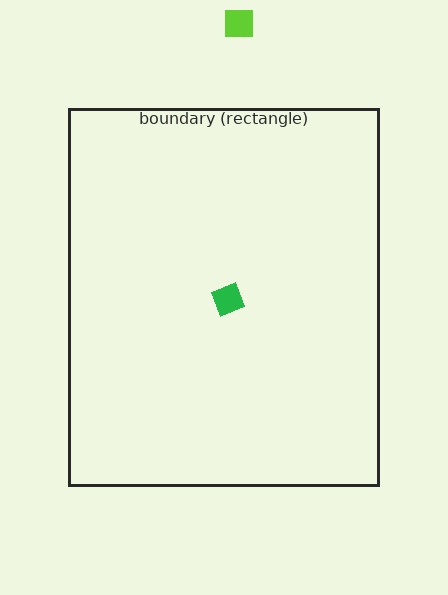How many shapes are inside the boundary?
1 inside, 1 outside.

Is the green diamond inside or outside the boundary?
Inside.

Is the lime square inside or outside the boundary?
Outside.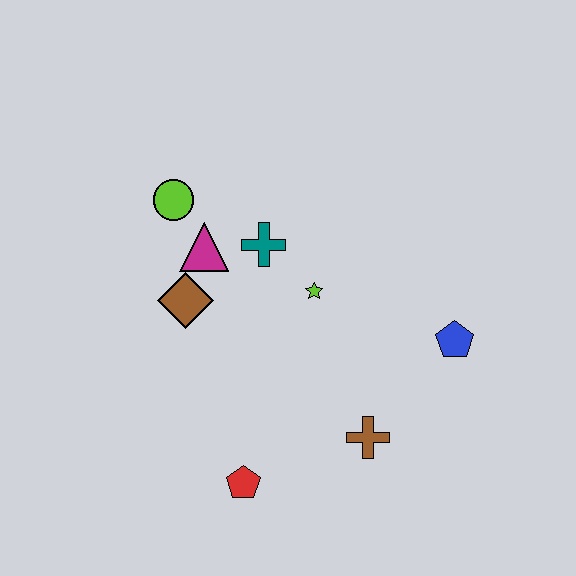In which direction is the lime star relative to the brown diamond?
The lime star is to the right of the brown diamond.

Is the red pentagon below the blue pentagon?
Yes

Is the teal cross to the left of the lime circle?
No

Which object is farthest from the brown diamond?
The blue pentagon is farthest from the brown diamond.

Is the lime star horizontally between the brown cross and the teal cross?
Yes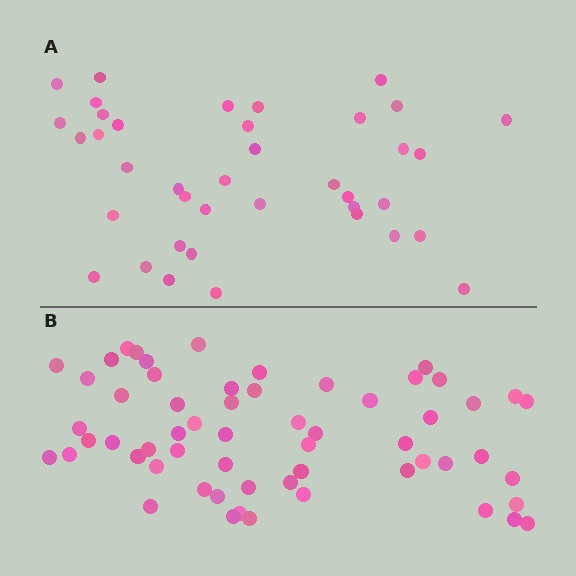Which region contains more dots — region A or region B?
Region B (the bottom region) has more dots.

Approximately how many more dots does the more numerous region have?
Region B has approximately 20 more dots than region A.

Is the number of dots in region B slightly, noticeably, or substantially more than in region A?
Region B has substantially more. The ratio is roughly 1.5 to 1.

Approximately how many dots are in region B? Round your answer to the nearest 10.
About 60 dots. (The exact count is 59, which rounds to 60.)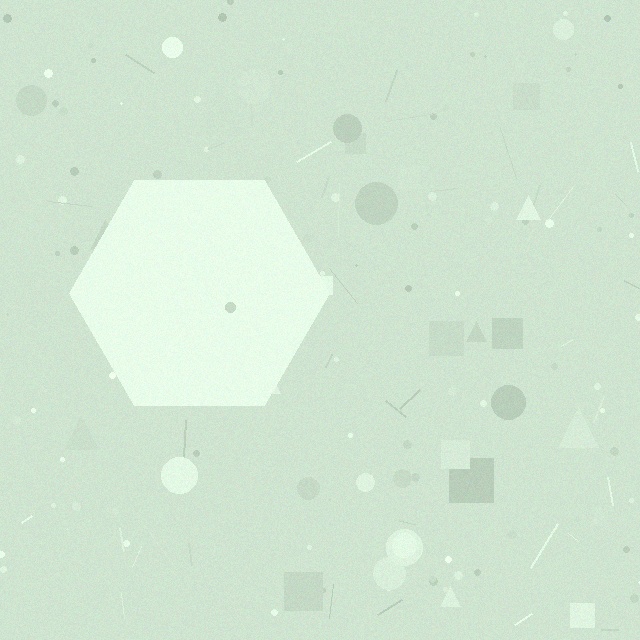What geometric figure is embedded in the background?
A hexagon is embedded in the background.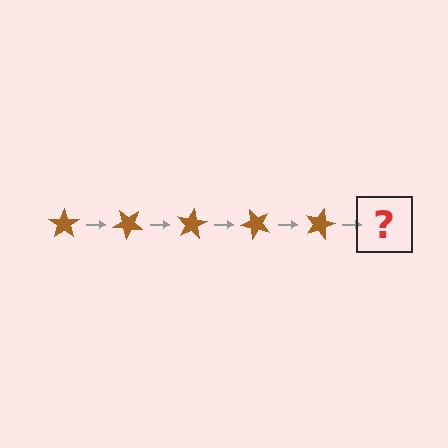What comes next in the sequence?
The next element should be a brown star rotated 200 degrees.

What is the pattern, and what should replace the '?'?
The pattern is that the star rotates 40 degrees each step. The '?' should be a brown star rotated 200 degrees.